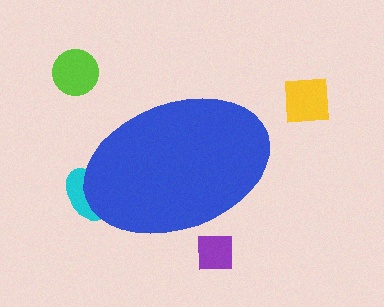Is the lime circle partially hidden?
No, the lime circle is fully visible.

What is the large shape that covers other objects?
A blue ellipse.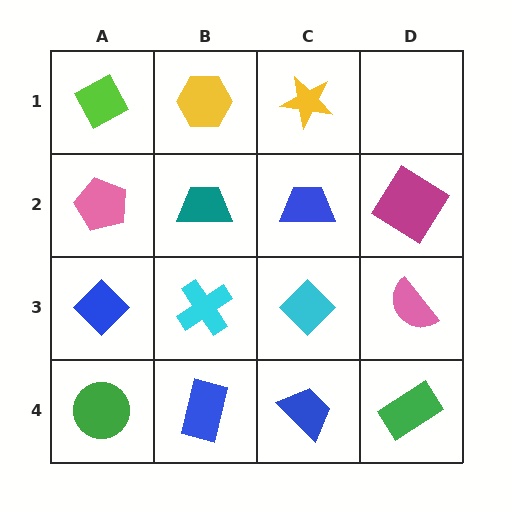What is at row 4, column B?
A blue rectangle.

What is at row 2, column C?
A blue trapezoid.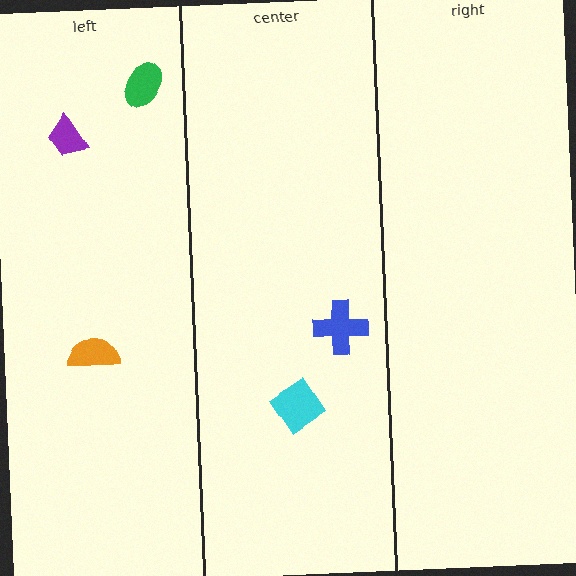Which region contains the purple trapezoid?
The left region.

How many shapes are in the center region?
2.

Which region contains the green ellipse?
The left region.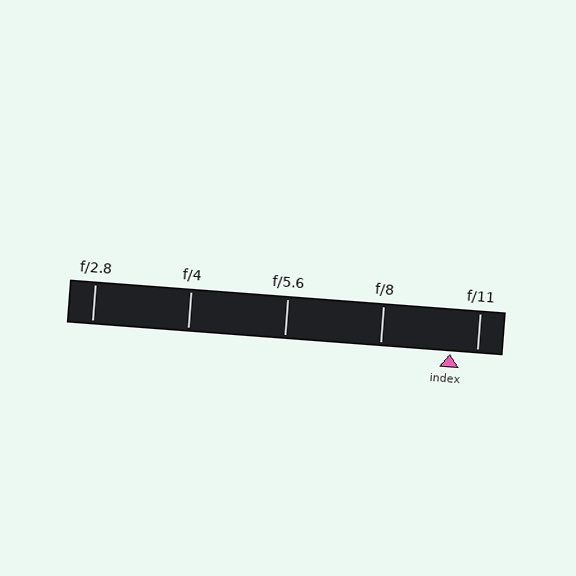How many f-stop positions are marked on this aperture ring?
There are 5 f-stop positions marked.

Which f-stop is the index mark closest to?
The index mark is closest to f/11.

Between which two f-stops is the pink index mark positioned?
The index mark is between f/8 and f/11.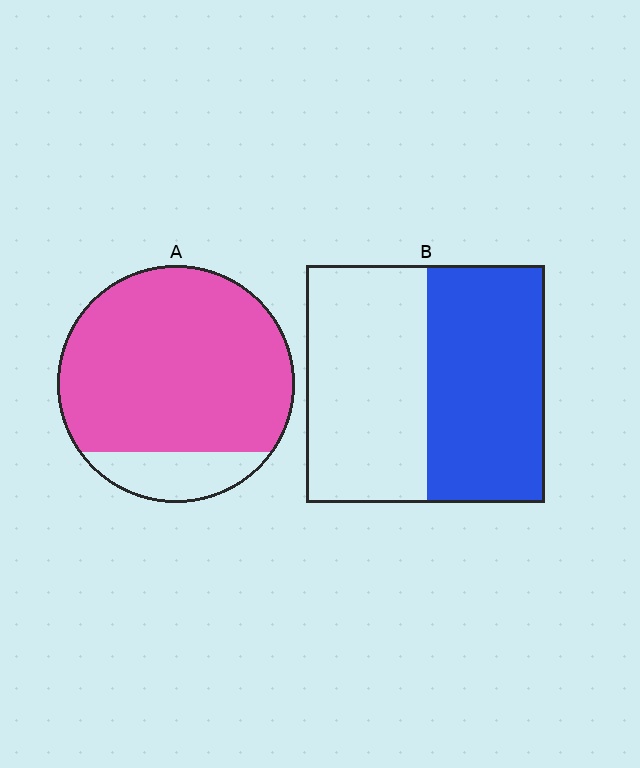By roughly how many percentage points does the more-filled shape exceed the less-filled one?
By roughly 35 percentage points (A over B).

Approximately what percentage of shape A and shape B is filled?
A is approximately 85% and B is approximately 50%.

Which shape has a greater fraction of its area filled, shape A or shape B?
Shape A.